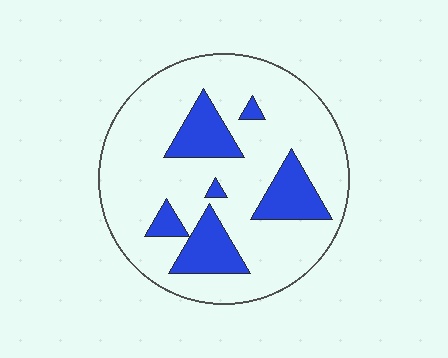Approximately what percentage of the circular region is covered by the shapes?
Approximately 20%.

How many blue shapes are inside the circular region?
6.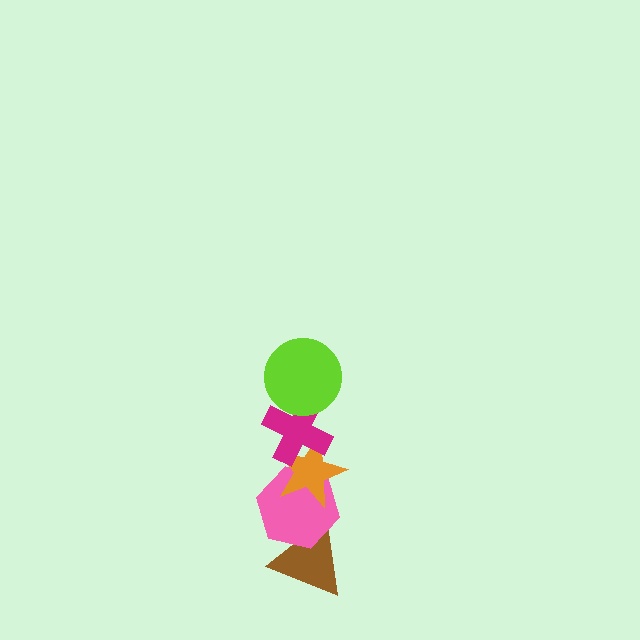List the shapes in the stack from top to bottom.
From top to bottom: the lime circle, the magenta cross, the orange star, the pink hexagon, the brown triangle.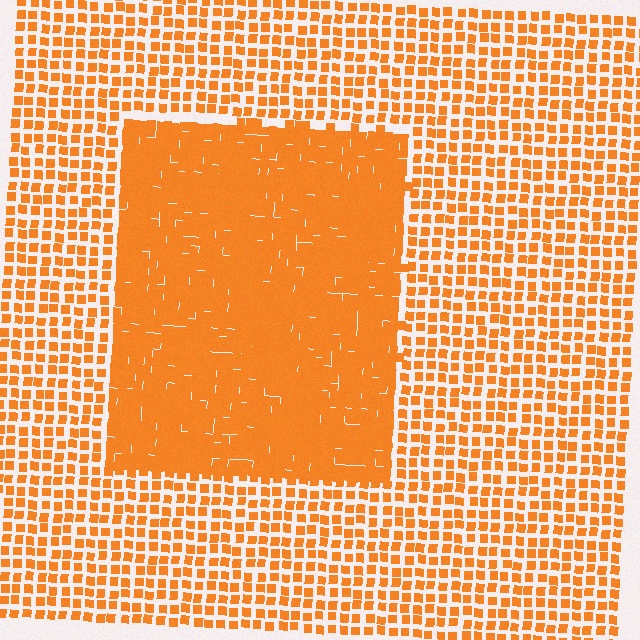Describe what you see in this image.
The image contains small orange elements arranged at two different densities. A rectangle-shaped region is visible where the elements are more densely packed than the surrounding area.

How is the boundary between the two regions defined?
The boundary is defined by a change in element density (approximately 2.2x ratio). All elements are the same color, size, and shape.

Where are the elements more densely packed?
The elements are more densely packed inside the rectangle boundary.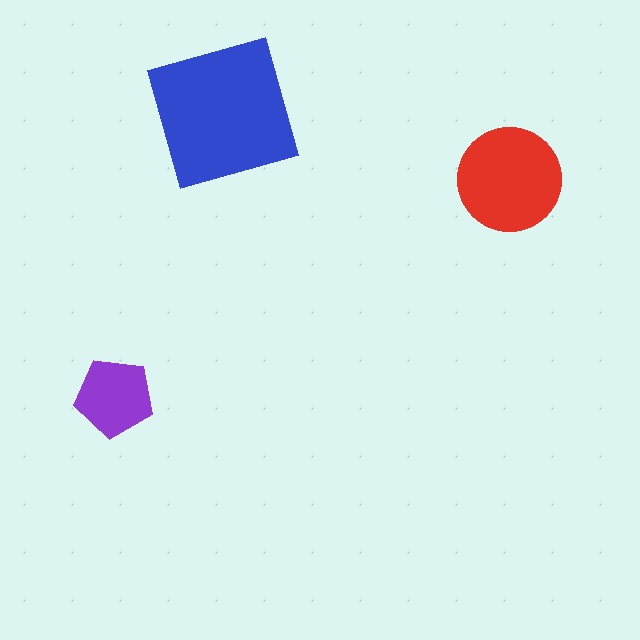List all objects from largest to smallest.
The blue square, the red circle, the purple pentagon.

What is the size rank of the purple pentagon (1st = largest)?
3rd.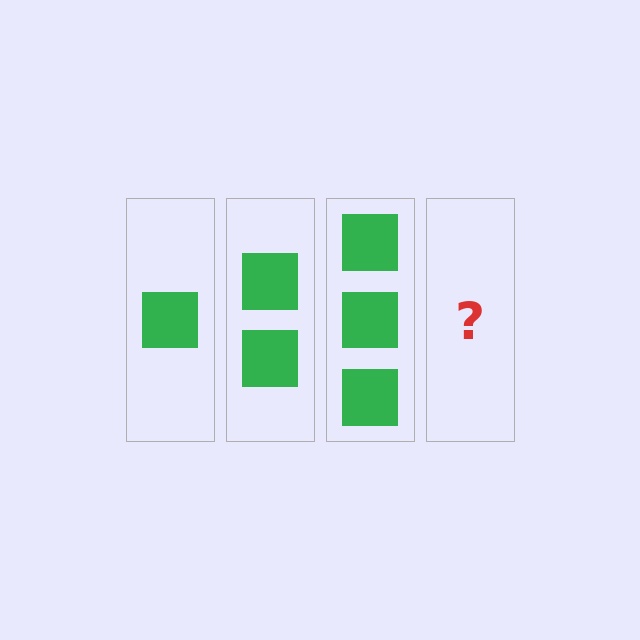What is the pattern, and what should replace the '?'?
The pattern is that each step adds one more square. The '?' should be 4 squares.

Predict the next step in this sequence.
The next step is 4 squares.